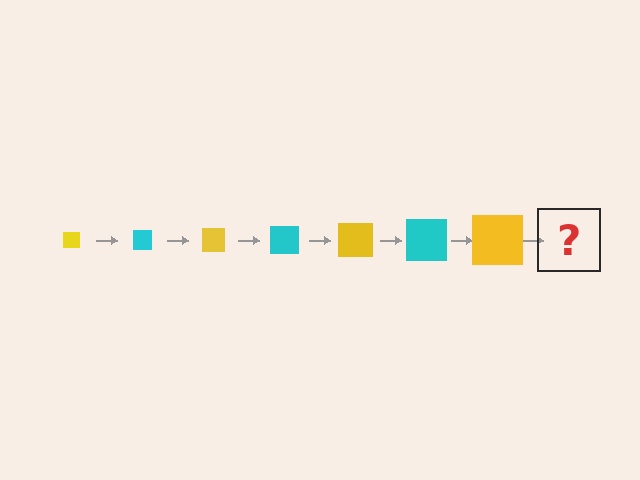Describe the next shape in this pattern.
It should be a cyan square, larger than the previous one.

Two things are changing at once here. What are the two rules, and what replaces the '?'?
The two rules are that the square grows larger each step and the color cycles through yellow and cyan. The '?' should be a cyan square, larger than the previous one.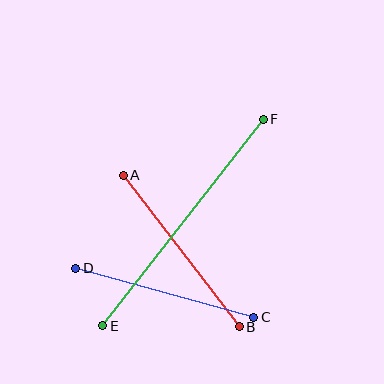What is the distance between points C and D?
The distance is approximately 185 pixels.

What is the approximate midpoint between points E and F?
The midpoint is at approximately (183, 222) pixels.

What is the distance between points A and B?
The distance is approximately 191 pixels.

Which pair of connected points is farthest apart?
Points E and F are farthest apart.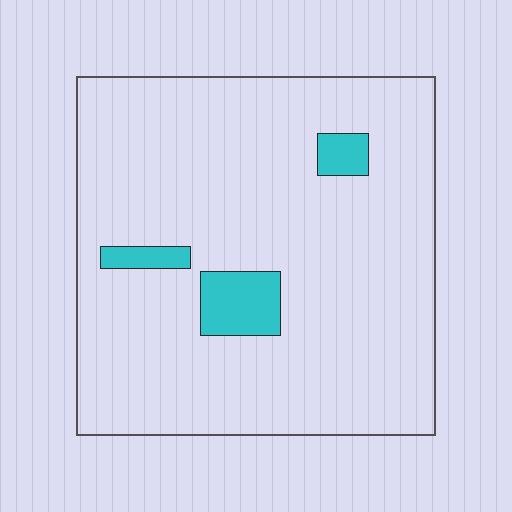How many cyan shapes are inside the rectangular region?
3.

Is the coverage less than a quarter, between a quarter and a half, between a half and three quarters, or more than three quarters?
Less than a quarter.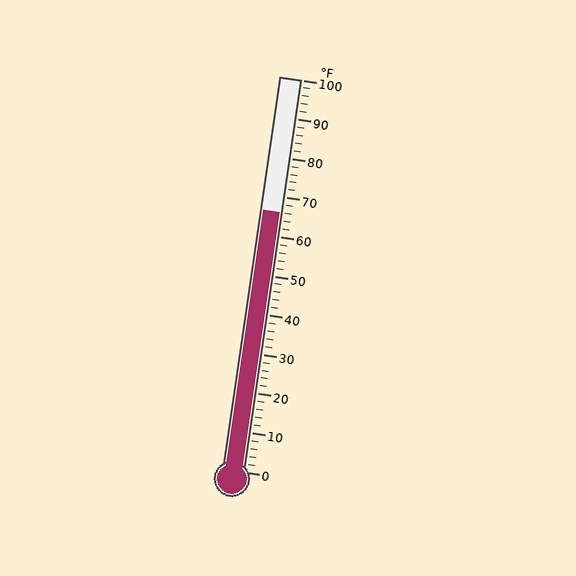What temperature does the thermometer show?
The thermometer shows approximately 66°F.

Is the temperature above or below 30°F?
The temperature is above 30°F.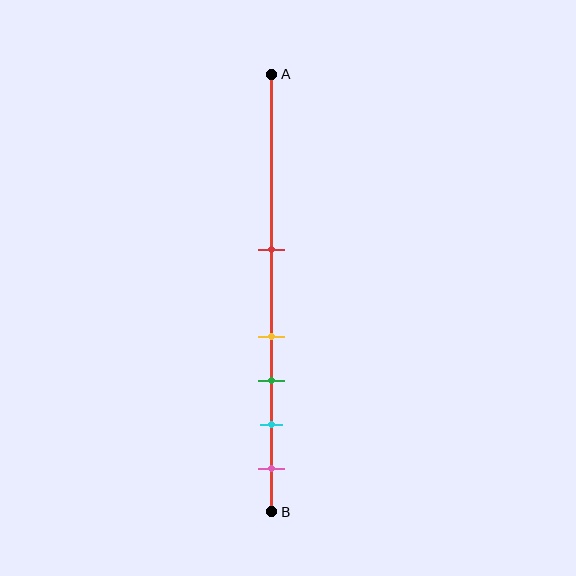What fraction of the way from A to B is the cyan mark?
The cyan mark is approximately 80% (0.8) of the way from A to B.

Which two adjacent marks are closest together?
The yellow and green marks are the closest adjacent pair.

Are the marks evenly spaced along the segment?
No, the marks are not evenly spaced.